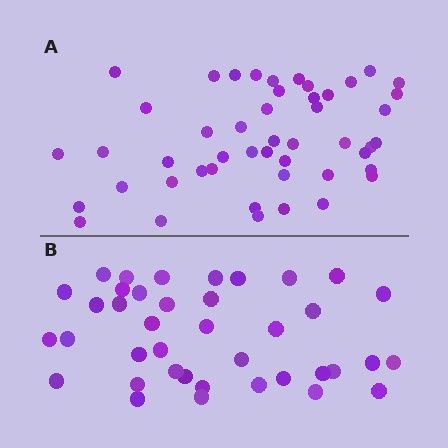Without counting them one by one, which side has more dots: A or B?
Region A (the top region) has more dots.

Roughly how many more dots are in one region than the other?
Region A has roughly 8 or so more dots than region B.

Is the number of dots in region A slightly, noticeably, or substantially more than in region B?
Region A has only slightly more — the two regions are fairly close. The ratio is roughly 1.2 to 1.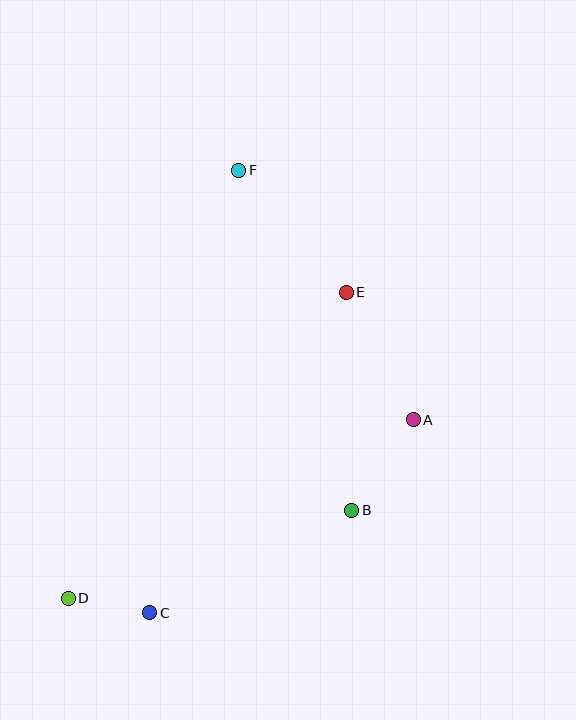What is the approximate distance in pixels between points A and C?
The distance between A and C is approximately 327 pixels.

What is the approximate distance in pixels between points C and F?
The distance between C and F is approximately 451 pixels.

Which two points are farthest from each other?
Points D and F are farthest from each other.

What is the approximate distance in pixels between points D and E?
The distance between D and E is approximately 413 pixels.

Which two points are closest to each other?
Points C and D are closest to each other.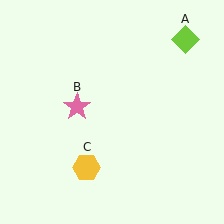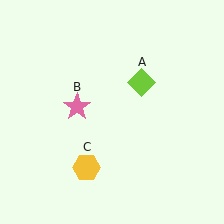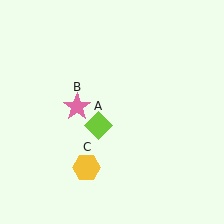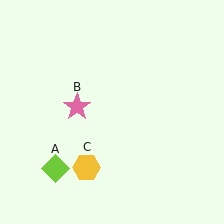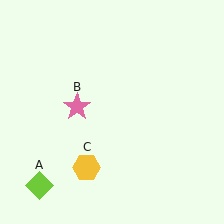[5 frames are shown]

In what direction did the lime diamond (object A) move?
The lime diamond (object A) moved down and to the left.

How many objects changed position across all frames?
1 object changed position: lime diamond (object A).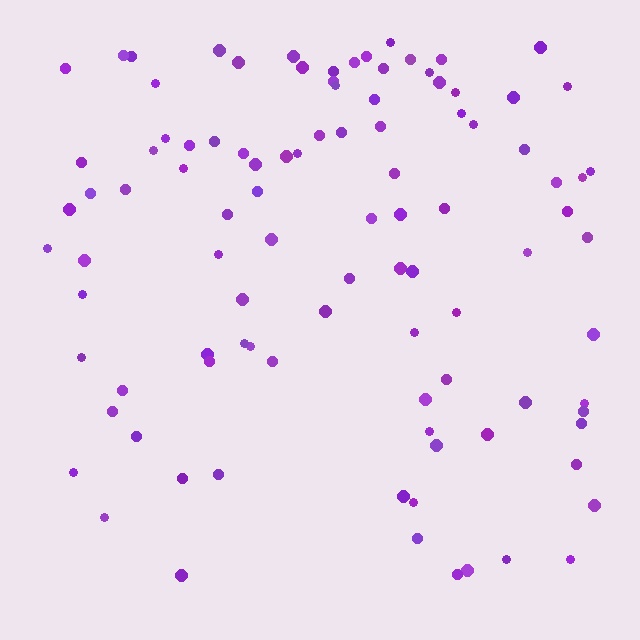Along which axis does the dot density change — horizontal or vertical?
Vertical.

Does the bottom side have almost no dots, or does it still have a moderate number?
Still a moderate number, just noticeably fewer than the top.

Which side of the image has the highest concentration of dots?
The top.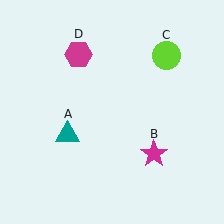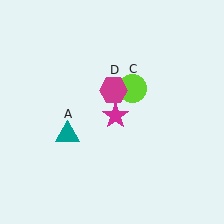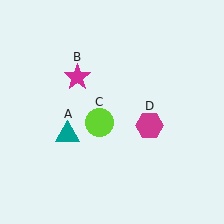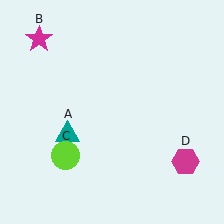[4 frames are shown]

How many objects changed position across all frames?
3 objects changed position: magenta star (object B), lime circle (object C), magenta hexagon (object D).